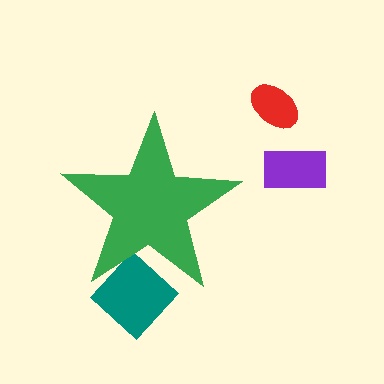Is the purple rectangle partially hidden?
No, the purple rectangle is fully visible.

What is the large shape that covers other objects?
A green star.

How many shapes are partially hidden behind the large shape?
1 shape is partially hidden.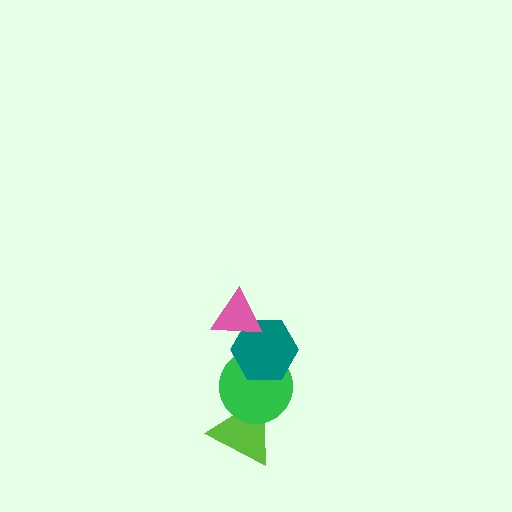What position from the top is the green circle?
The green circle is 3rd from the top.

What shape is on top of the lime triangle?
The green circle is on top of the lime triangle.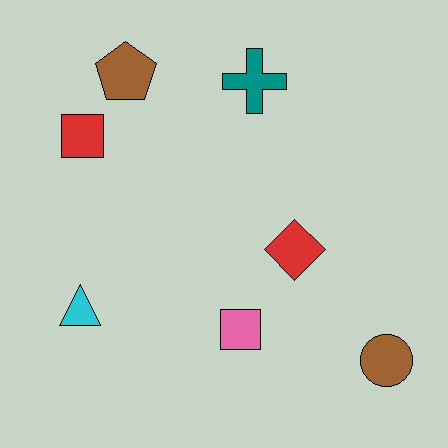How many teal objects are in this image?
There is 1 teal object.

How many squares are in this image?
There are 2 squares.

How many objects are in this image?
There are 7 objects.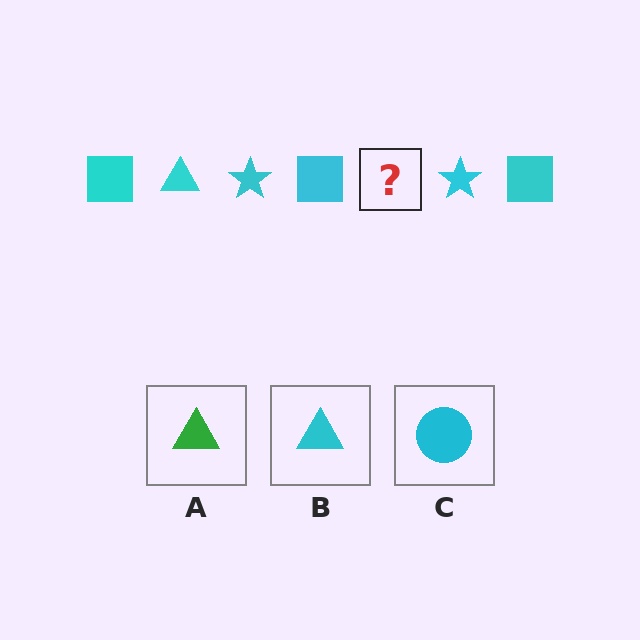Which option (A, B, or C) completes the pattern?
B.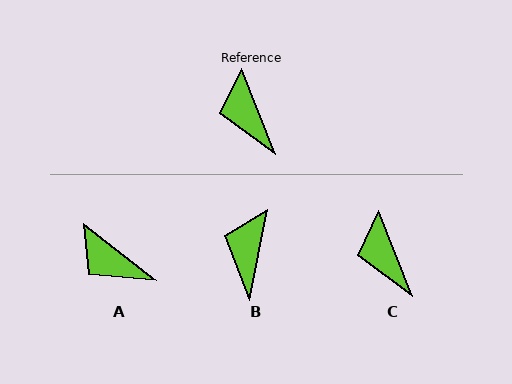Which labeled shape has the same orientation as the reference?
C.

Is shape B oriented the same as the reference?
No, it is off by about 33 degrees.